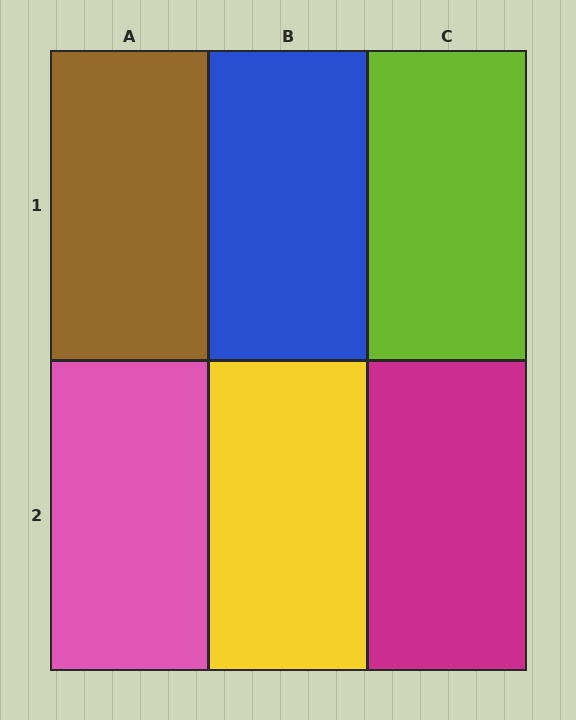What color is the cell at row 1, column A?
Brown.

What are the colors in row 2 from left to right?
Pink, yellow, magenta.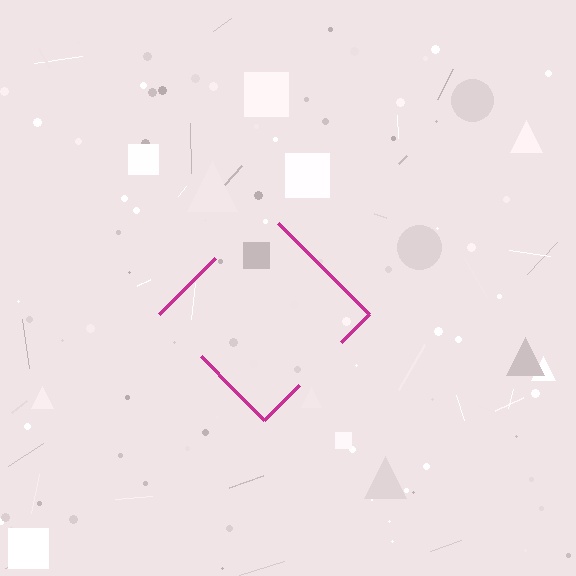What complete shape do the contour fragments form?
The contour fragments form a diamond.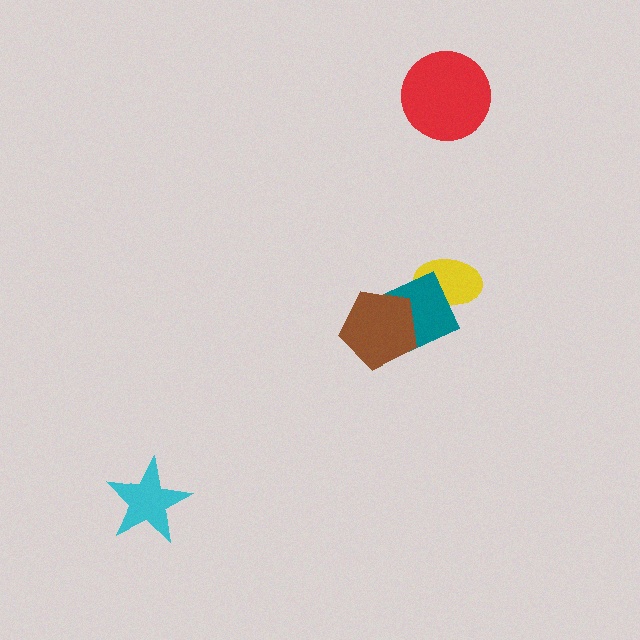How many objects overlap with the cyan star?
0 objects overlap with the cyan star.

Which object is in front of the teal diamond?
The brown pentagon is in front of the teal diamond.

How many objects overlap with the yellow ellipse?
1 object overlaps with the yellow ellipse.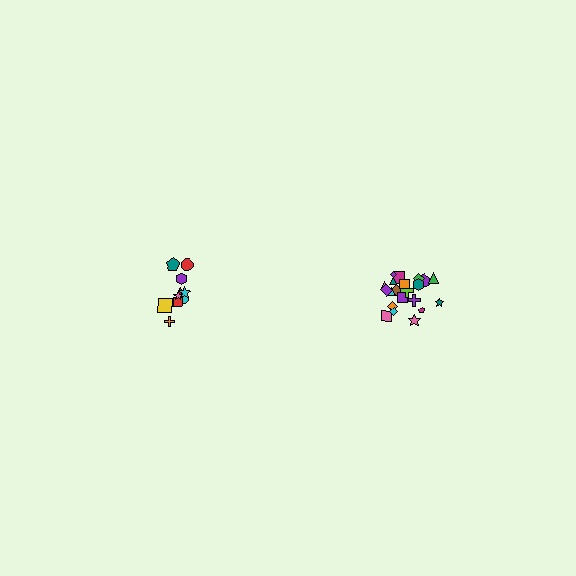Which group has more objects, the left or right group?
The right group.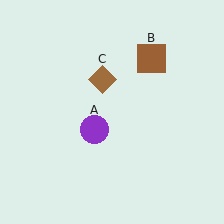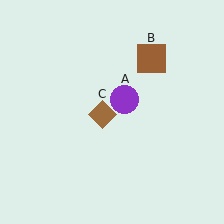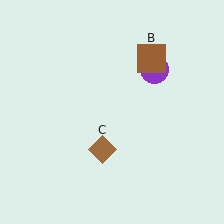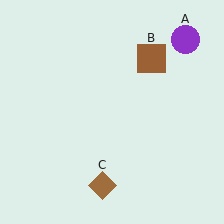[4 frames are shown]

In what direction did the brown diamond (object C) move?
The brown diamond (object C) moved down.